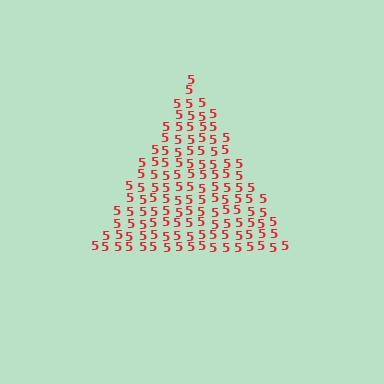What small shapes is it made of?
It is made of small digit 5's.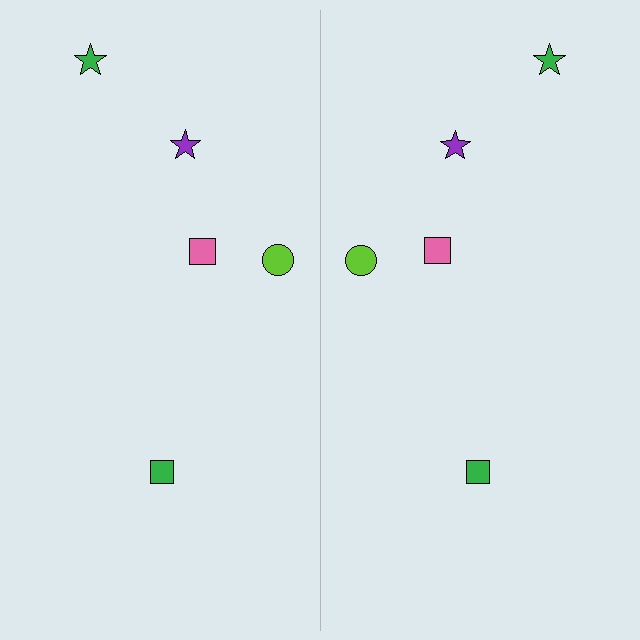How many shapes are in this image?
There are 10 shapes in this image.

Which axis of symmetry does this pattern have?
The pattern has a vertical axis of symmetry running through the center of the image.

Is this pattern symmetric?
Yes, this pattern has bilateral (reflection) symmetry.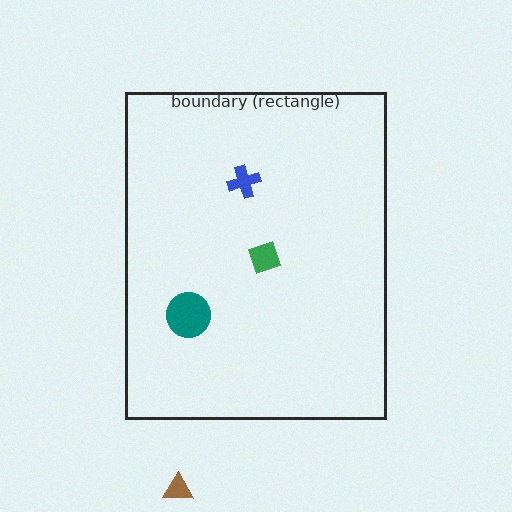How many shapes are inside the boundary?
3 inside, 1 outside.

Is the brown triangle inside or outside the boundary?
Outside.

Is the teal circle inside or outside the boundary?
Inside.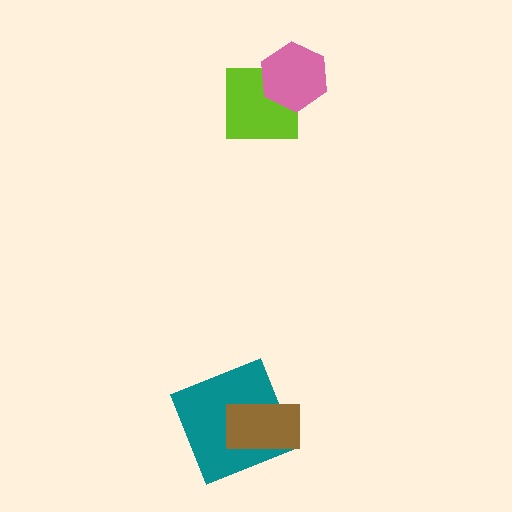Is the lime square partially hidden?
Yes, it is partially covered by another shape.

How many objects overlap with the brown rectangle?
1 object overlaps with the brown rectangle.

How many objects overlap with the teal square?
1 object overlaps with the teal square.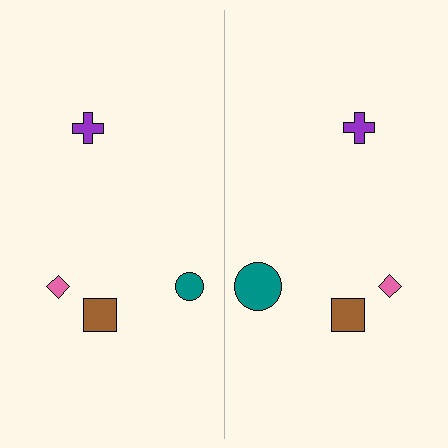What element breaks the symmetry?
The teal circle on the right side has a different size than its mirror counterpart.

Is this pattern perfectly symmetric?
No, the pattern is not perfectly symmetric. The teal circle on the right side has a different size than its mirror counterpart.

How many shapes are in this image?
There are 8 shapes in this image.